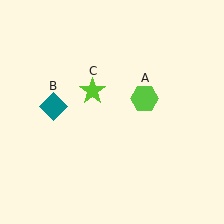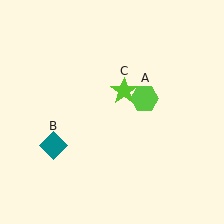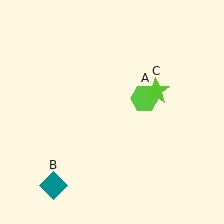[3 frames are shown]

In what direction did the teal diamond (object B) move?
The teal diamond (object B) moved down.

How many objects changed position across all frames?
2 objects changed position: teal diamond (object B), lime star (object C).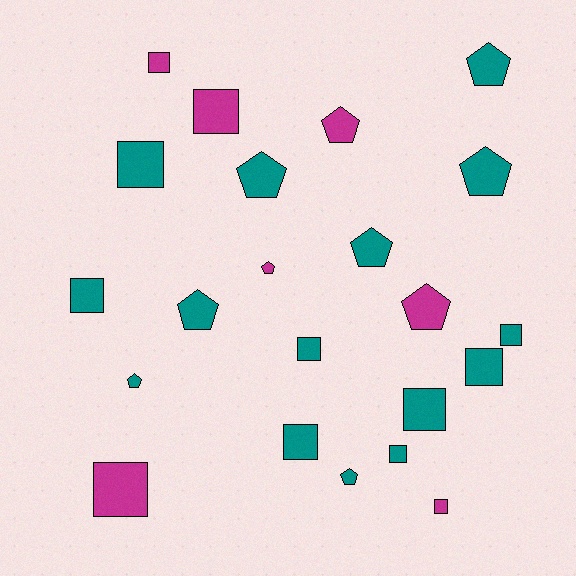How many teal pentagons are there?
There are 7 teal pentagons.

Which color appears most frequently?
Teal, with 15 objects.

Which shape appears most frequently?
Square, with 12 objects.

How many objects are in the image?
There are 22 objects.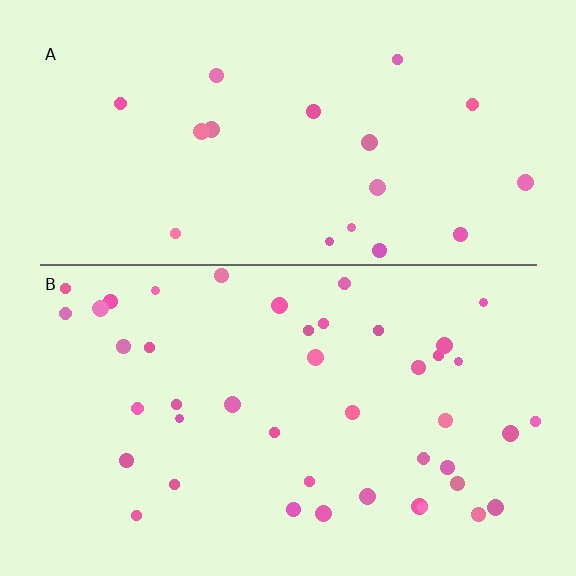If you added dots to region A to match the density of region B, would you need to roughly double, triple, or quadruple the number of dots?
Approximately double.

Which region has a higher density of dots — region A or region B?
B (the bottom).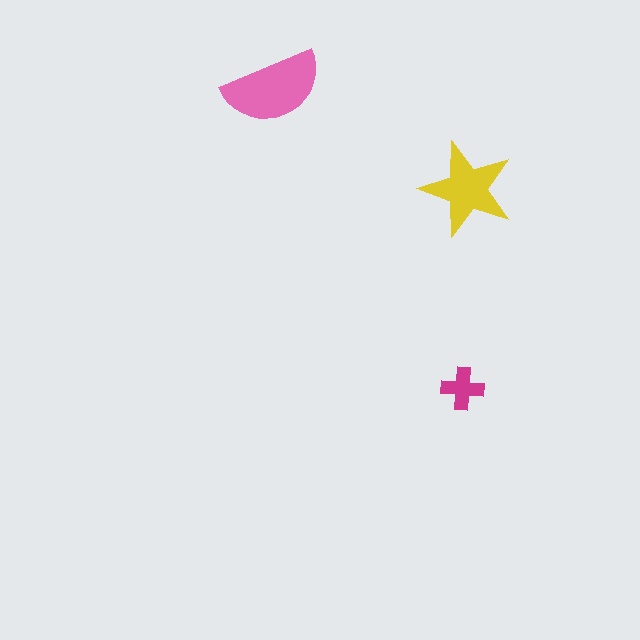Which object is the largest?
The pink semicircle.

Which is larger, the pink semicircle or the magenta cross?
The pink semicircle.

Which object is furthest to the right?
The yellow star is rightmost.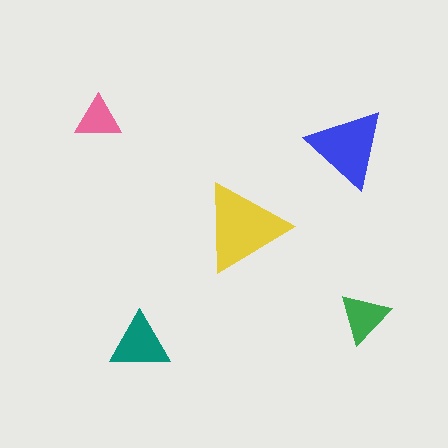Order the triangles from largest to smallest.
the yellow one, the blue one, the teal one, the green one, the pink one.